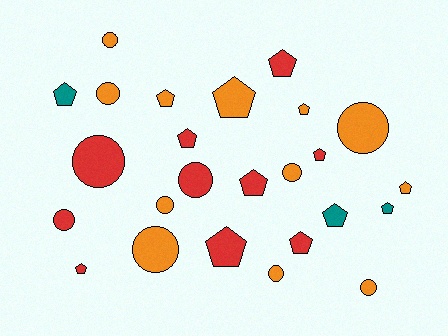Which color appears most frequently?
Orange, with 12 objects.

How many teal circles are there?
There are no teal circles.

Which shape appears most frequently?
Pentagon, with 14 objects.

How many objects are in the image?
There are 25 objects.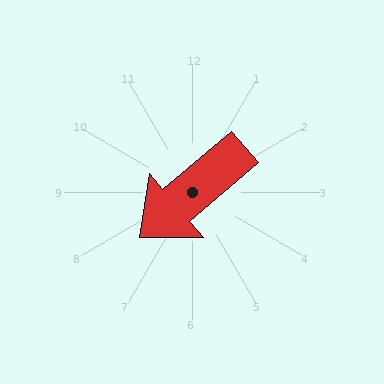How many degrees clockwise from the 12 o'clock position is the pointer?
Approximately 230 degrees.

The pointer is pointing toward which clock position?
Roughly 8 o'clock.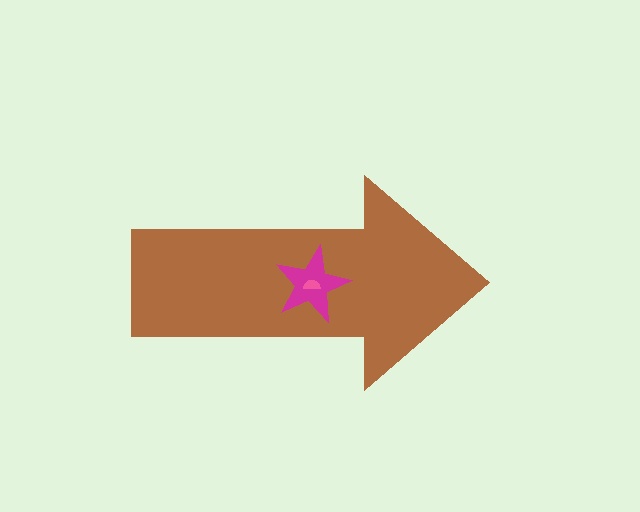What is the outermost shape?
The brown arrow.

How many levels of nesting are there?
3.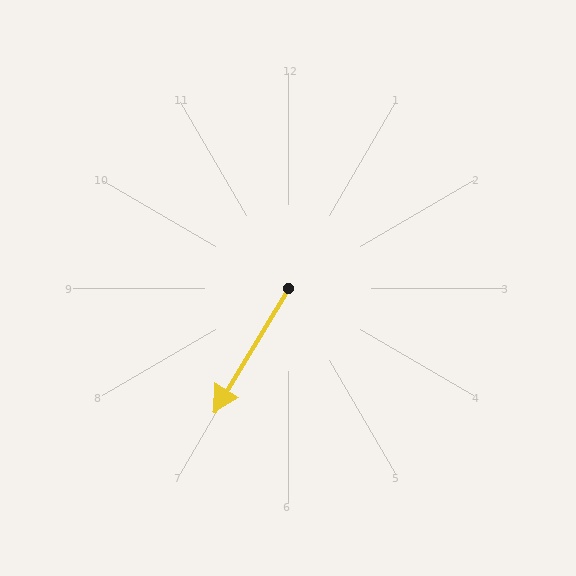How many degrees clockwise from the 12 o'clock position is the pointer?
Approximately 211 degrees.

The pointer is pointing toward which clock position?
Roughly 7 o'clock.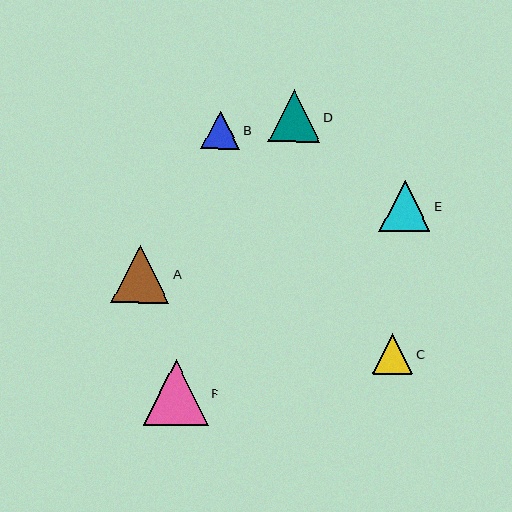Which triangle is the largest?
Triangle F is the largest with a size of approximately 65 pixels.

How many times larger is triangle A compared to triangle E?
Triangle A is approximately 1.1 times the size of triangle E.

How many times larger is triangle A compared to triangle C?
Triangle A is approximately 1.4 times the size of triangle C.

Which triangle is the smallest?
Triangle B is the smallest with a size of approximately 38 pixels.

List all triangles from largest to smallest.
From largest to smallest: F, A, D, E, C, B.